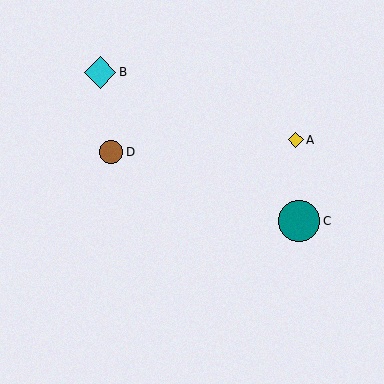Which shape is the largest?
The teal circle (labeled C) is the largest.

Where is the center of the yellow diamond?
The center of the yellow diamond is at (296, 140).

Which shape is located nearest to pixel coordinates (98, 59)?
The cyan diamond (labeled B) at (100, 72) is nearest to that location.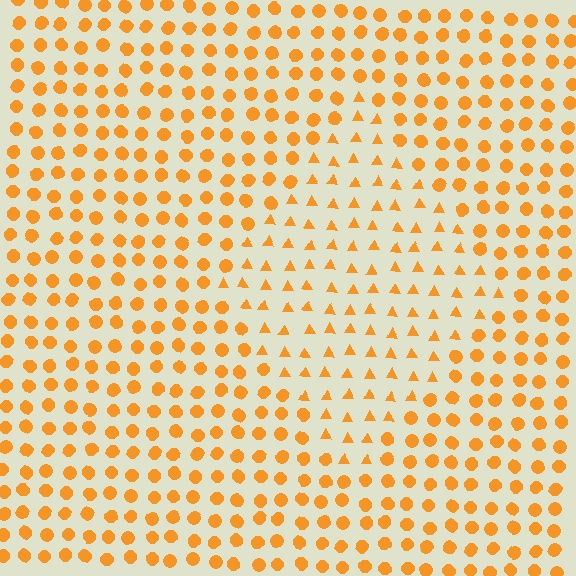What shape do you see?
I see a diamond.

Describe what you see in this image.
The image is filled with small orange elements arranged in a uniform grid. A diamond-shaped region contains triangles, while the surrounding area contains circles. The boundary is defined purely by the change in element shape.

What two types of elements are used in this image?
The image uses triangles inside the diamond region and circles outside it.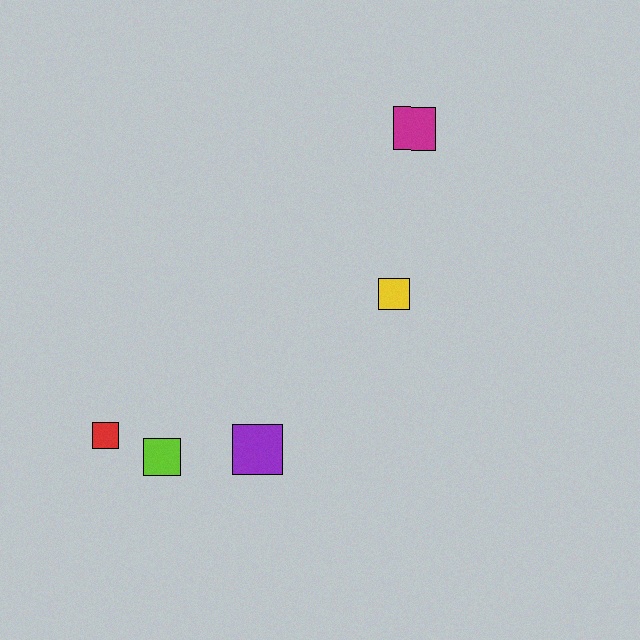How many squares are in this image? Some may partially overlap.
There are 5 squares.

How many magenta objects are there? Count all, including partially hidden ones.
There is 1 magenta object.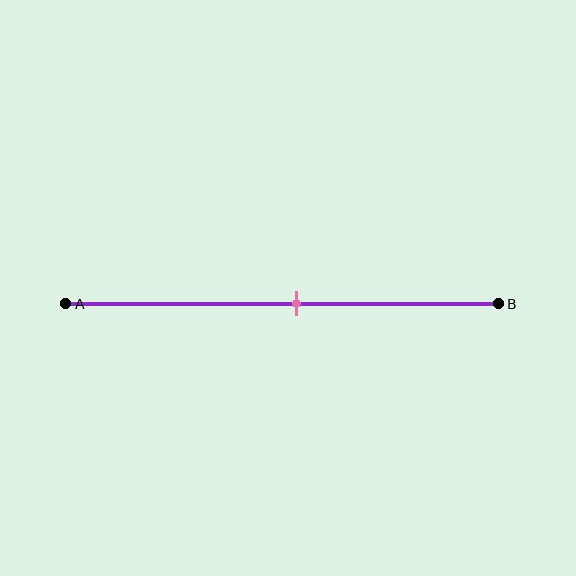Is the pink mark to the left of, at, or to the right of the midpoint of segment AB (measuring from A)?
The pink mark is to the right of the midpoint of segment AB.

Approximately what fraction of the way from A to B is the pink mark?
The pink mark is approximately 55% of the way from A to B.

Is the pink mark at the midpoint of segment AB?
No, the mark is at about 55% from A, not at the 50% midpoint.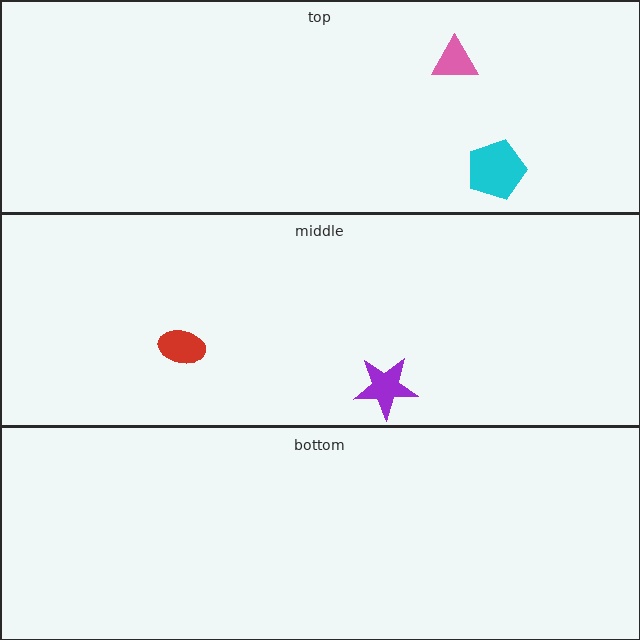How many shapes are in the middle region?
2.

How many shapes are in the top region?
2.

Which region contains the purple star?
The middle region.